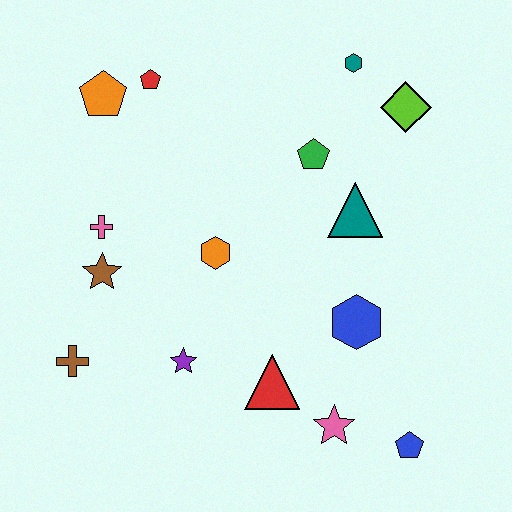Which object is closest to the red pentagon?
The orange pentagon is closest to the red pentagon.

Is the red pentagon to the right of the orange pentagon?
Yes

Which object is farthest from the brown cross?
The lime diamond is farthest from the brown cross.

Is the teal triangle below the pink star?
No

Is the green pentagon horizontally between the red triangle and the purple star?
No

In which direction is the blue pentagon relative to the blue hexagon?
The blue pentagon is below the blue hexagon.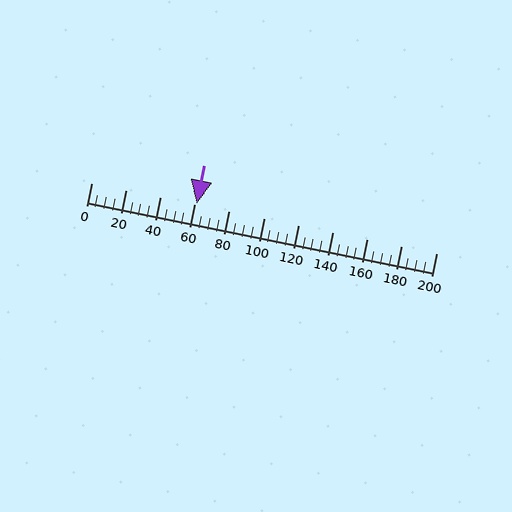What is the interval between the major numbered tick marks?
The major tick marks are spaced 20 units apart.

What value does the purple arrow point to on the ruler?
The purple arrow points to approximately 61.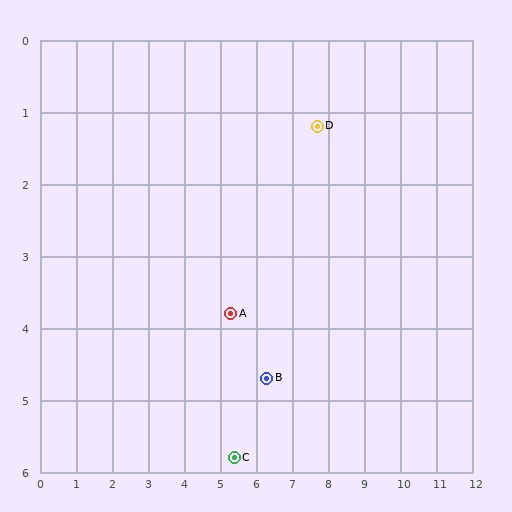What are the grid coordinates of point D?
Point D is at approximately (7.7, 1.2).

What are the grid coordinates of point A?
Point A is at approximately (5.3, 3.8).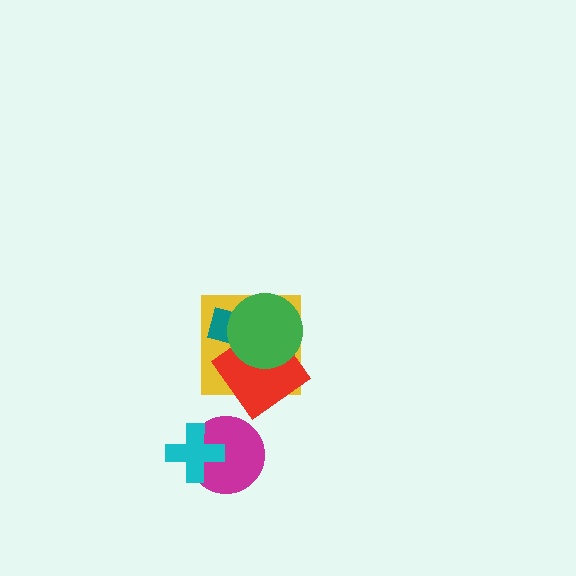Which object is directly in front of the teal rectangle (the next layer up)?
The red diamond is directly in front of the teal rectangle.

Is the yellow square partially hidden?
Yes, it is partially covered by another shape.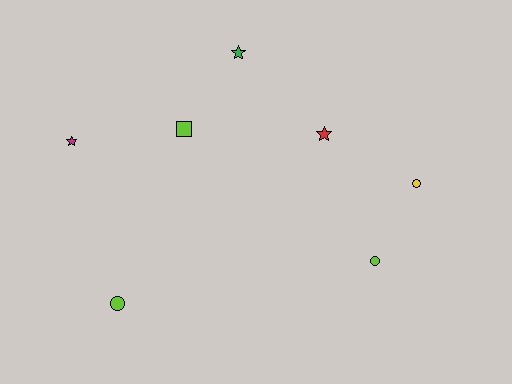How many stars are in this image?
There are 3 stars.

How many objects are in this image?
There are 7 objects.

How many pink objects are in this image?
There are no pink objects.